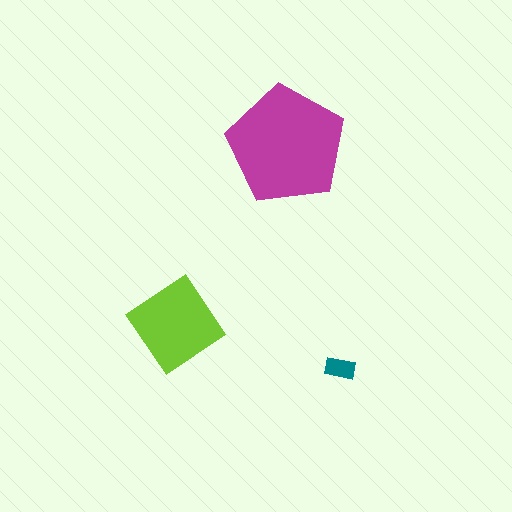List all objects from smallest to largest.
The teal rectangle, the lime diamond, the magenta pentagon.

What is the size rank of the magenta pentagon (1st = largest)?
1st.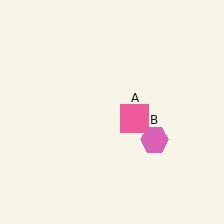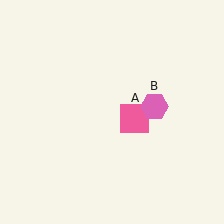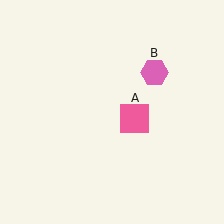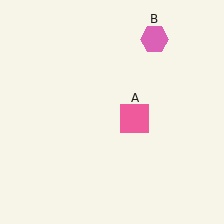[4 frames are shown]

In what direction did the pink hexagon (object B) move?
The pink hexagon (object B) moved up.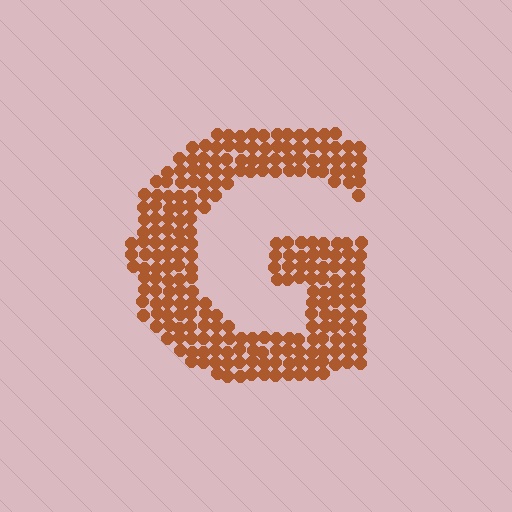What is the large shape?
The large shape is the letter G.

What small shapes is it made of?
It is made of small circles.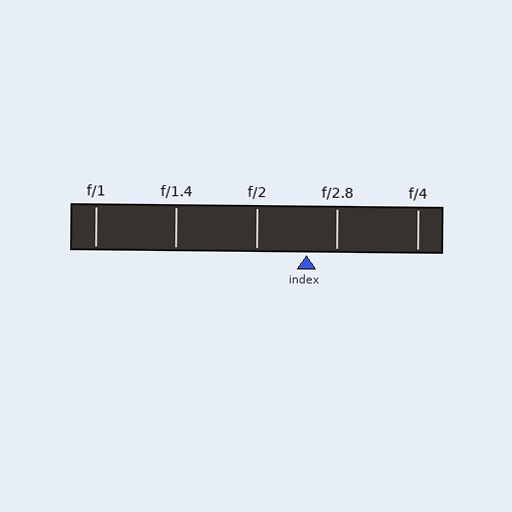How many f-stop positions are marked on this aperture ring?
There are 5 f-stop positions marked.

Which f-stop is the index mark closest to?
The index mark is closest to f/2.8.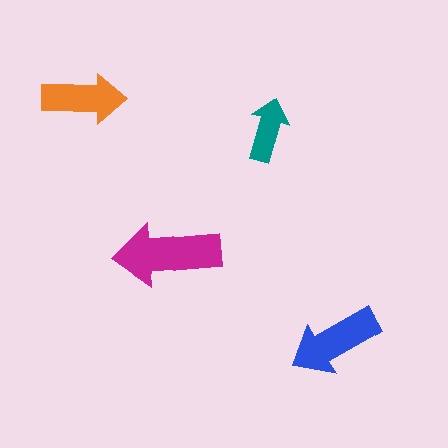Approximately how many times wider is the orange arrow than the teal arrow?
About 1.5 times wider.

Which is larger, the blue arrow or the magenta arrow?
The magenta one.